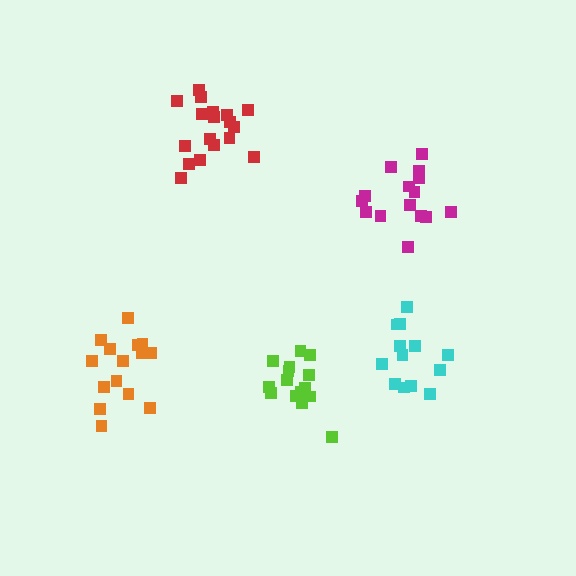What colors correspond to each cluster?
The clusters are colored: magenta, red, orange, cyan, lime.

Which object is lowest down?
The lime cluster is bottommost.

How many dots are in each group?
Group 1: 15 dots, Group 2: 18 dots, Group 3: 15 dots, Group 4: 13 dots, Group 5: 15 dots (76 total).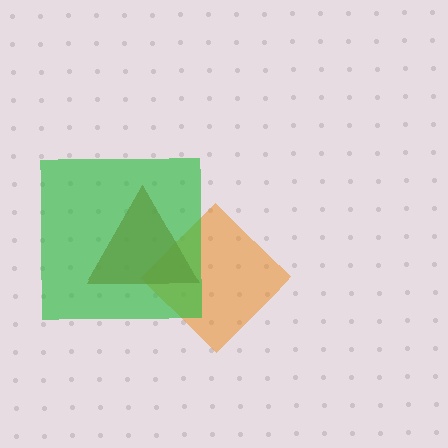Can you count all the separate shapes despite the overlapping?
Yes, there are 3 separate shapes.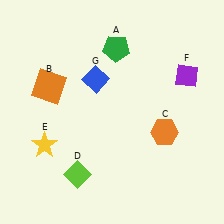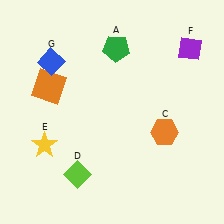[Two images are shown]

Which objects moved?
The objects that moved are: the purple diamond (F), the blue diamond (G).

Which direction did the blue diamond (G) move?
The blue diamond (G) moved left.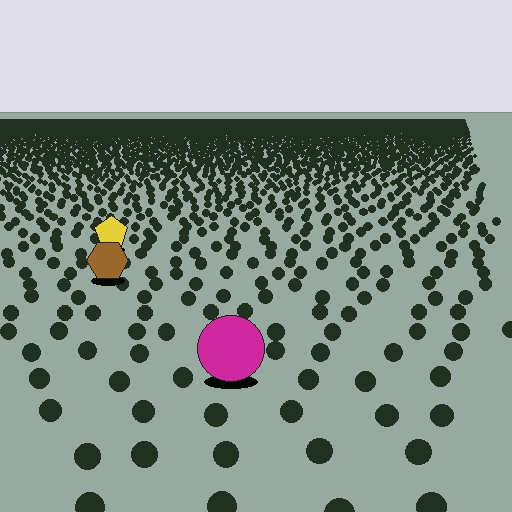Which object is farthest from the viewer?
The yellow pentagon is farthest from the viewer. It appears smaller and the ground texture around it is denser.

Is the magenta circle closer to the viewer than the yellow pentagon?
Yes. The magenta circle is closer — you can tell from the texture gradient: the ground texture is coarser near it.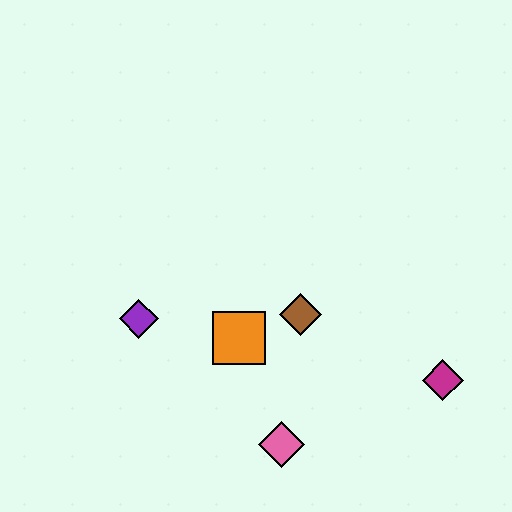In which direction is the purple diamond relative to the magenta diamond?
The purple diamond is to the left of the magenta diamond.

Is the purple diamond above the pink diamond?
Yes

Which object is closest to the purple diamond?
The orange square is closest to the purple diamond.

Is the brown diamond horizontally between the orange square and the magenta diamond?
Yes